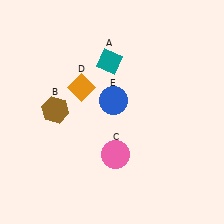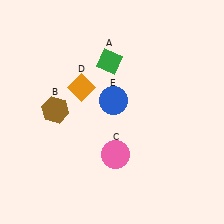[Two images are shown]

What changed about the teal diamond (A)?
In Image 1, A is teal. In Image 2, it changed to green.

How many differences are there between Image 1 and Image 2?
There is 1 difference between the two images.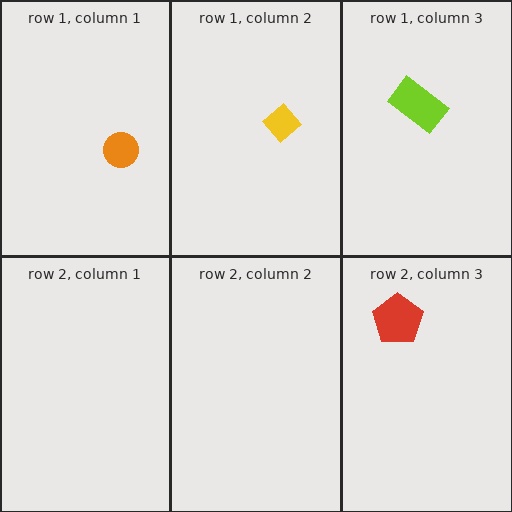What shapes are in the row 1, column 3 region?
The lime rectangle.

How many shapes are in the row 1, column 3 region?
1.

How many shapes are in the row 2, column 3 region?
1.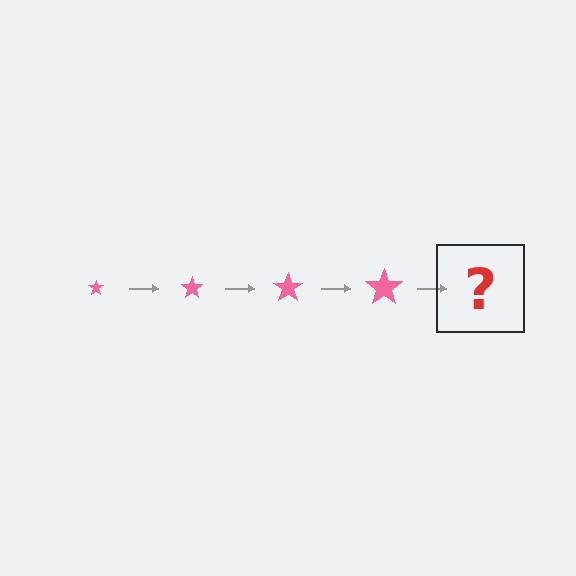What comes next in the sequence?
The next element should be a pink star, larger than the previous one.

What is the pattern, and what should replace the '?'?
The pattern is that the star gets progressively larger each step. The '?' should be a pink star, larger than the previous one.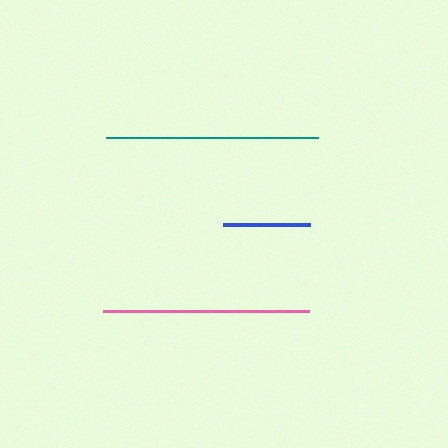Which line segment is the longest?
The teal line is the longest at approximately 212 pixels.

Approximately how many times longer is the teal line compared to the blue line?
The teal line is approximately 2.4 times the length of the blue line.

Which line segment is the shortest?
The blue line is the shortest at approximately 87 pixels.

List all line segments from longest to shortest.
From longest to shortest: teal, pink, blue.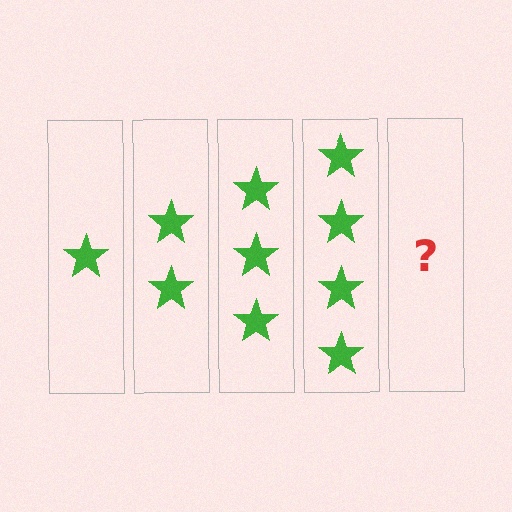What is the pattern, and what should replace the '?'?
The pattern is that each step adds one more star. The '?' should be 5 stars.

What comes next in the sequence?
The next element should be 5 stars.